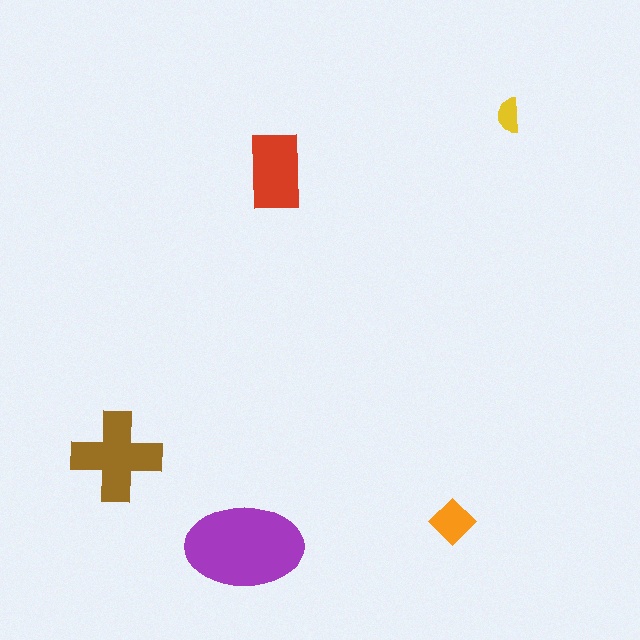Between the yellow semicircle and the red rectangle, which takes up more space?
The red rectangle.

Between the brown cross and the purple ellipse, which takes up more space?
The purple ellipse.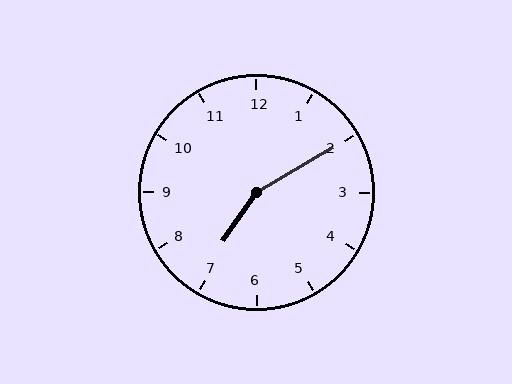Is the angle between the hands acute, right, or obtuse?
It is obtuse.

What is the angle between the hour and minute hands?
Approximately 155 degrees.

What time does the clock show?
7:10.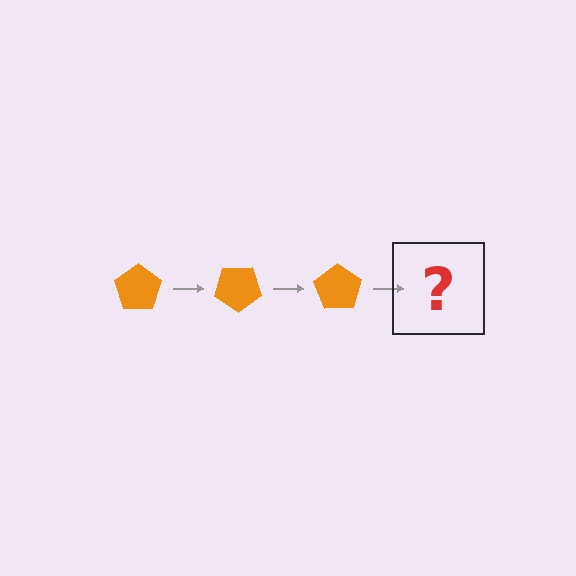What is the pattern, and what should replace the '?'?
The pattern is that the pentagon rotates 35 degrees each step. The '?' should be an orange pentagon rotated 105 degrees.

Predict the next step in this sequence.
The next step is an orange pentagon rotated 105 degrees.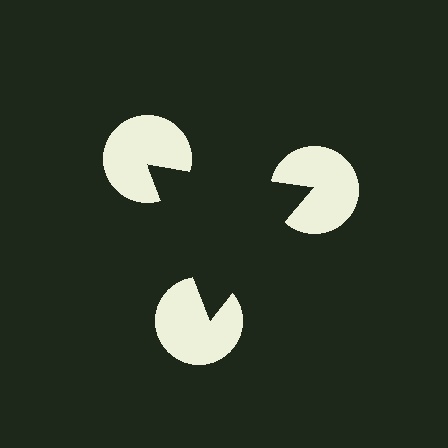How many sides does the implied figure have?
3 sides.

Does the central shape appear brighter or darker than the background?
It typically appears slightly darker than the background, even though no actual brightness change is drawn.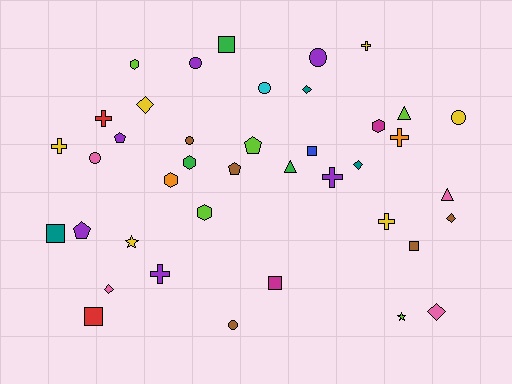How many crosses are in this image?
There are 7 crosses.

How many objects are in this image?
There are 40 objects.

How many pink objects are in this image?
There are 4 pink objects.